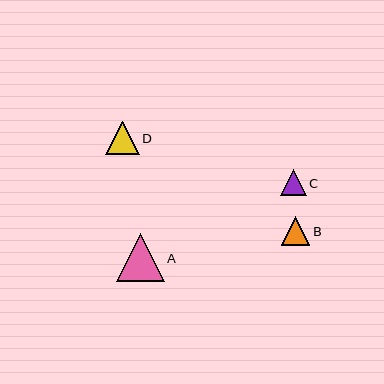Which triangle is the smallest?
Triangle C is the smallest with a size of approximately 26 pixels.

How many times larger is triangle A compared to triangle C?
Triangle A is approximately 1.8 times the size of triangle C.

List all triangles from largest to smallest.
From largest to smallest: A, D, B, C.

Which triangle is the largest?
Triangle A is the largest with a size of approximately 48 pixels.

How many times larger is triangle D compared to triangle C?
Triangle D is approximately 1.3 times the size of triangle C.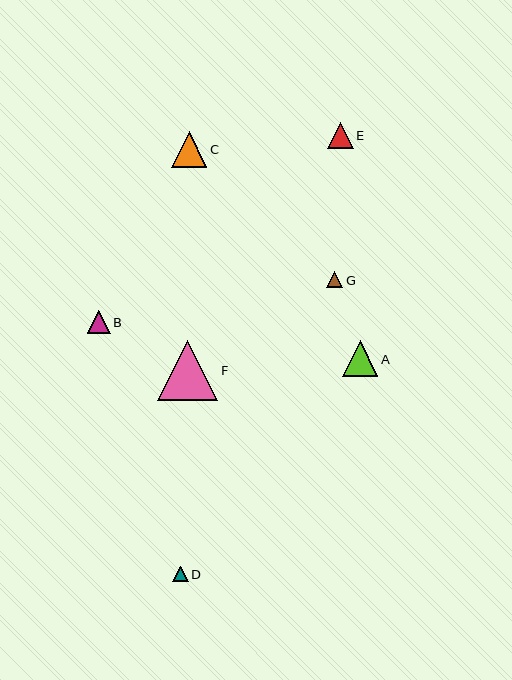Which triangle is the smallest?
Triangle D is the smallest with a size of approximately 16 pixels.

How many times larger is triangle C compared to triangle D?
Triangle C is approximately 2.3 times the size of triangle D.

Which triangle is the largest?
Triangle F is the largest with a size of approximately 60 pixels.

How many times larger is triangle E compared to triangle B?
Triangle E is approximately 1.1 times the size of triangle B.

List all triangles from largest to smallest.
From largest to smallest: F, C, A, E, B, G, D.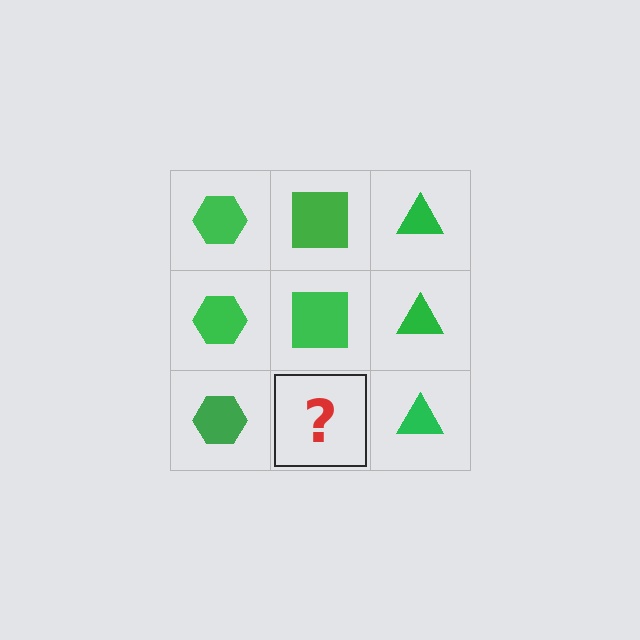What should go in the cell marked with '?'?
The missing cell should contain a green square.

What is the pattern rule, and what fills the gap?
The rule is that each column has a consistent shape. The gap should be filled with a green square.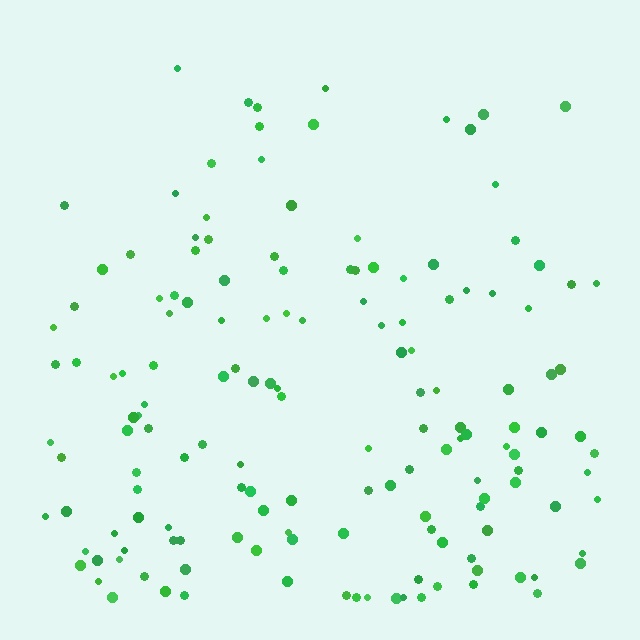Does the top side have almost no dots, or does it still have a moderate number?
Still a moderate number, just noticeably fewer than the bottom.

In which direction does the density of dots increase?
From top to bottom, with the bottom side densest.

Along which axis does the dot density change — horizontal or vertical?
Vertical.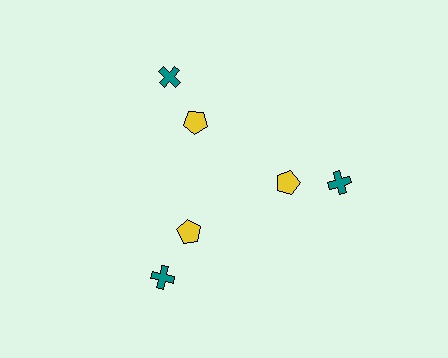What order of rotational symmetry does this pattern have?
This pattern has 3-fold rotational symmetry.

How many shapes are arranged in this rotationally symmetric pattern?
There are 6 shapes, arranged in 3 groups of 2.